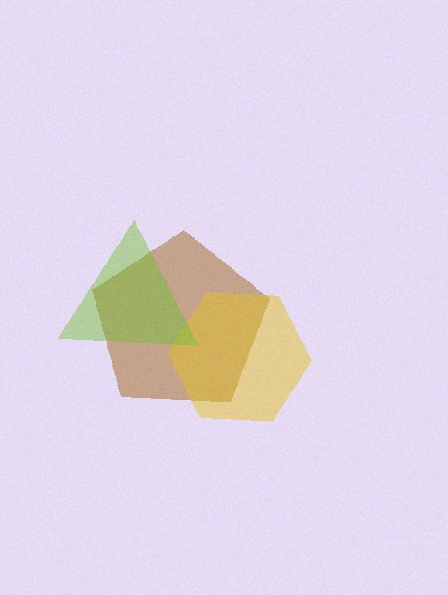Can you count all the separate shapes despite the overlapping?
Yes, there are 3 separate shapes.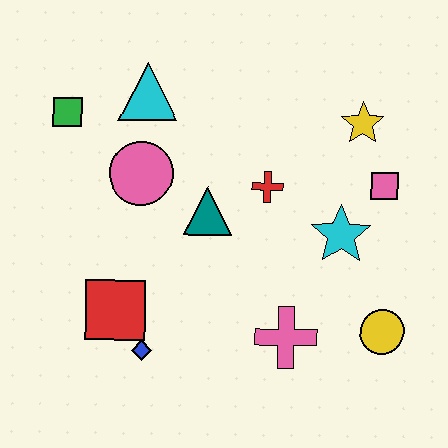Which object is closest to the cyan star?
The pink square is closest to the cyan star.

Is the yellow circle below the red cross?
Yes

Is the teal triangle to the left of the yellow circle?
Yes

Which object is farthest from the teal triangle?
The yellow circle is farthest from the teal triangle.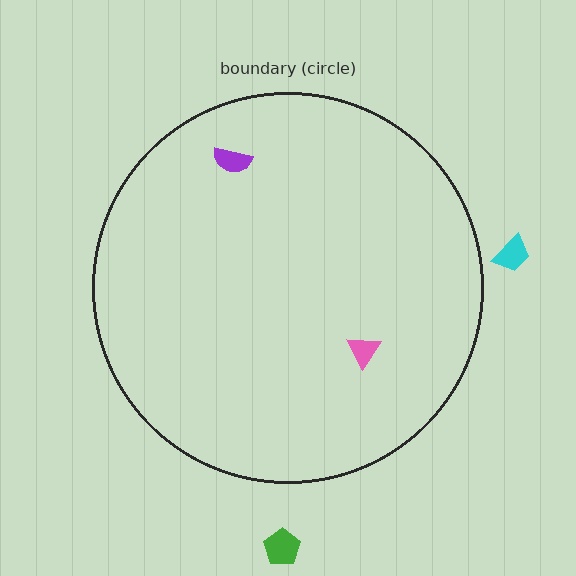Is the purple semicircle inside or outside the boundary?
Inside.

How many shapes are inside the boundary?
2 inside, 2 outside.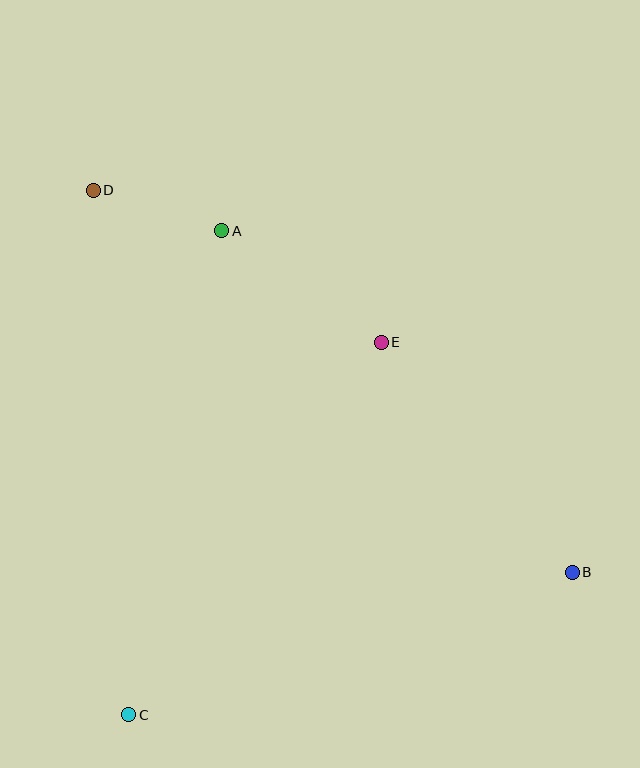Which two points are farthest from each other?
Points B and D are farthest from each other.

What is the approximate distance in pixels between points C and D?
The distance between C and D is approximately 526 pixels.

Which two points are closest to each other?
Points A and D are closest to each other.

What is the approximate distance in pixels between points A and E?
The distance between A and E is approximately 194 pixels.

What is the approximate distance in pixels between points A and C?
The distance between A and C is approximately 493 pixels.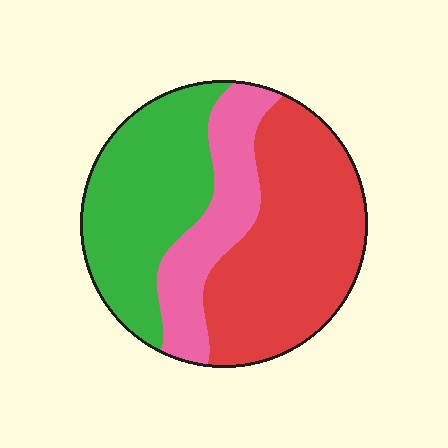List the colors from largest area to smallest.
From largest to smallest: red, green, pink.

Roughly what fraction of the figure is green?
Green covers roughly 35% of the figure.